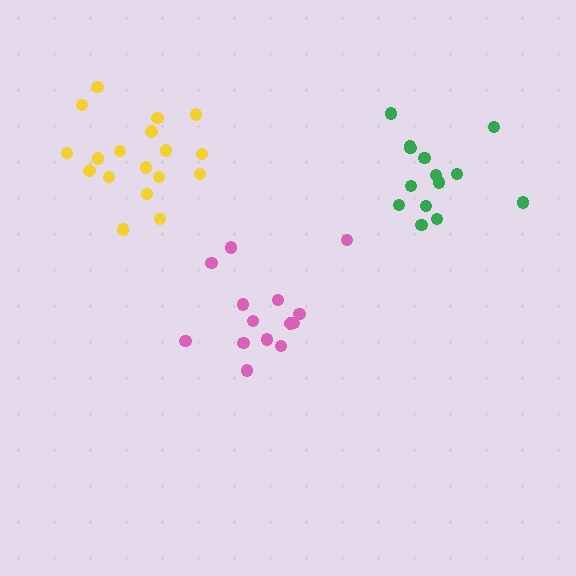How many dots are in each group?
Group 1: 14 dots, Group 2: 18 dots, Group 3: 14 dots (46 total).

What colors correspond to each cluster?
The clusters are colored: pink, yellow, green.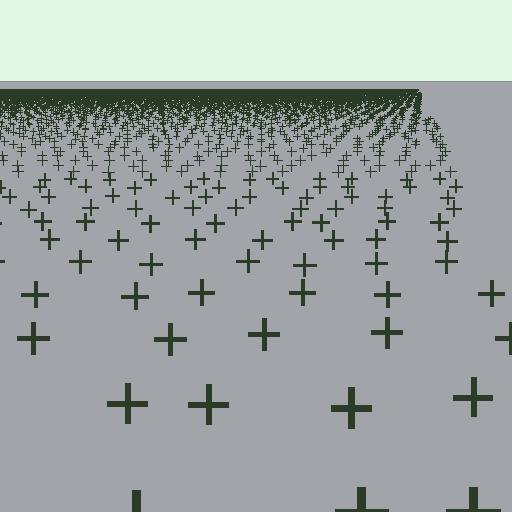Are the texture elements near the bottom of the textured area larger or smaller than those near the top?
Larger. Near the bottom, elements are closer to the viewer and appear at a bigger on-screen size.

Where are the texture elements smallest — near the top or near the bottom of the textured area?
Near the top.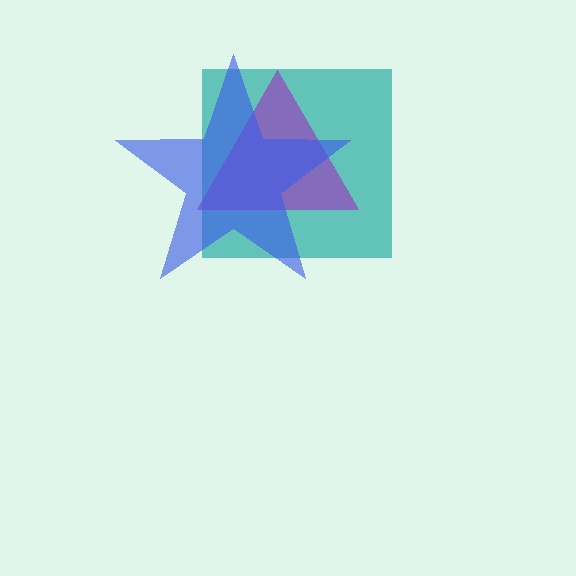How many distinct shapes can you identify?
There are 3 distinct shapes: a teal square, a purple triangle, a blue star.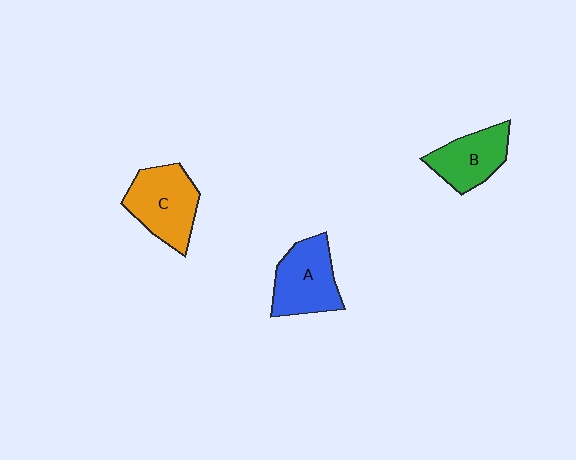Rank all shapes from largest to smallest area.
From largest to smallest: C (orange), A (blue), B (green).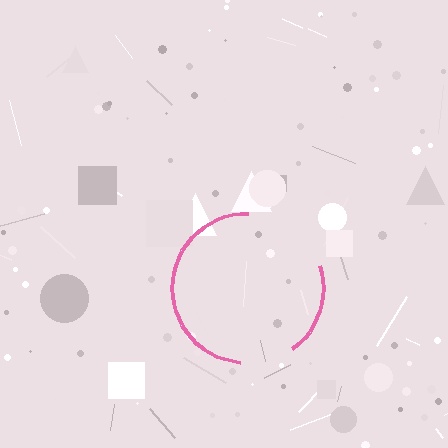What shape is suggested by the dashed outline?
The dashed outline suggests a circle.